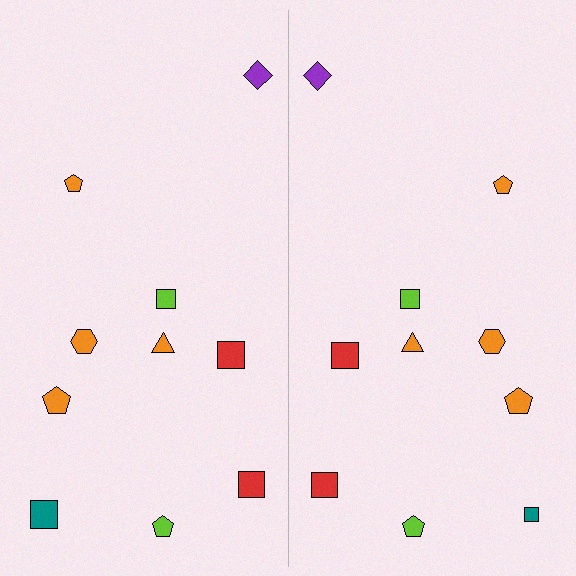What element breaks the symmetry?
The teal square on the right side has a different size than its mirror counterpart.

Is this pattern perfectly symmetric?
No, the pattern is not perfectly symmetric. The teal square on the right side has a different size than its mirror counterpart.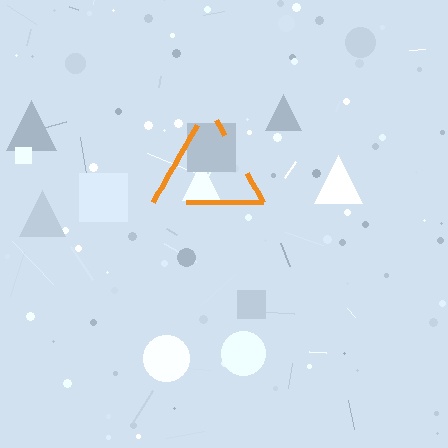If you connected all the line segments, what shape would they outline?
They would outline a triangle.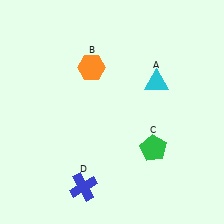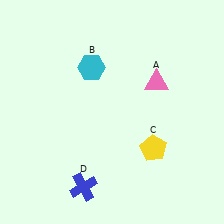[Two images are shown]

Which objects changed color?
A changed from cyan to pink. B changed from orange to cyan. C changed from green to yellow.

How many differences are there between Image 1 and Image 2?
There are 3 differences between the two images.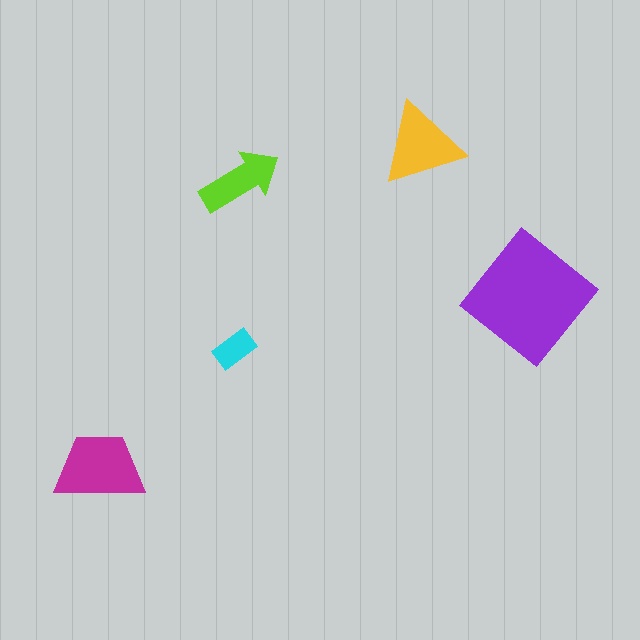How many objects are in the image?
There are 5 objects in the image.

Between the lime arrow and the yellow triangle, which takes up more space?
The yellow triangle.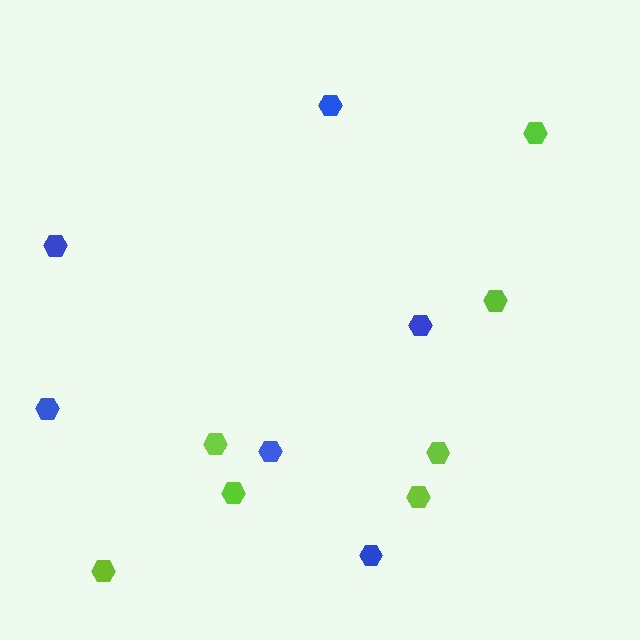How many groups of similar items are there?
There are 2 groups: one group of lime hexagons (7) and one group of blue hexagons (6).